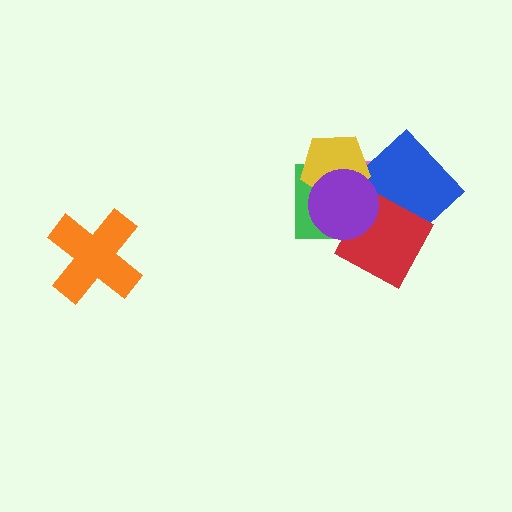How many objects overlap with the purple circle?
5 objects overlap with the purple circle.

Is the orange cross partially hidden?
No, no other shape covers it.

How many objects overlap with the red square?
4 objects overlap with the red square.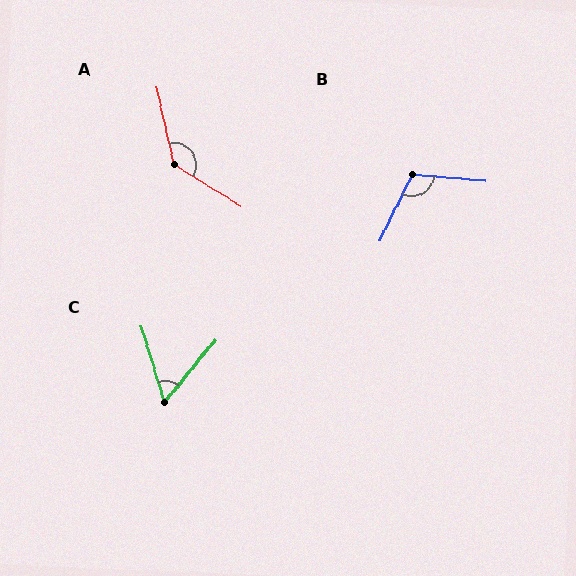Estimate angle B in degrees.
Approximately 111 degrees.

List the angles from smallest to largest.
C (56°), B (111°), A (134°).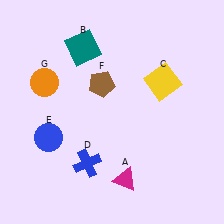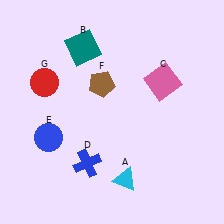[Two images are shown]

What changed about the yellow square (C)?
In Image 1, C is yellow. In Image 2, it changed to pink.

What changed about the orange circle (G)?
In Image 1, G is orange. In Image 2, it changed to red.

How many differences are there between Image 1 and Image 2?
There are 3 differences between the two images.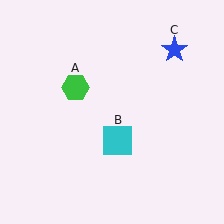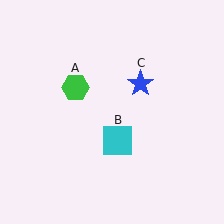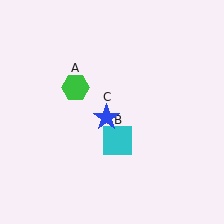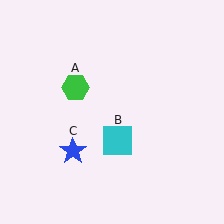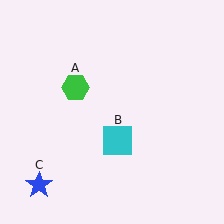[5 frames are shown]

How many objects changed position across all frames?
1 object changed position: blue star (object C).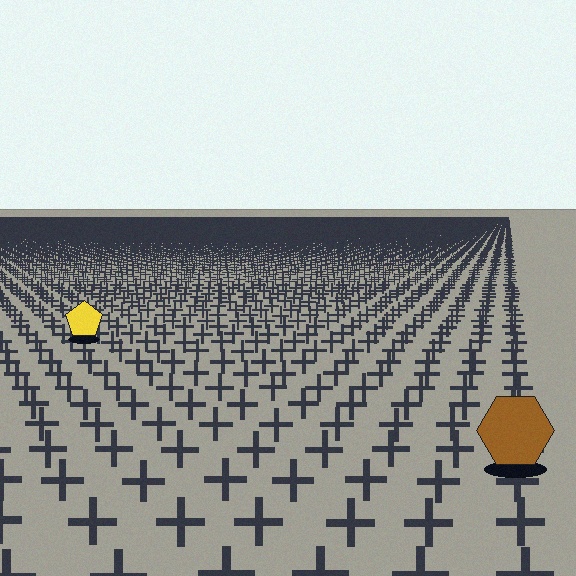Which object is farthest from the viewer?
The yellow pentagon is farthest from the viewer. It appears smaller and the ground texture around it is denser.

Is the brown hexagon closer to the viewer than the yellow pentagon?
Yes. The brown hexagon is closer — you can tell from the texture gradient: the ground texture is coarser near it.